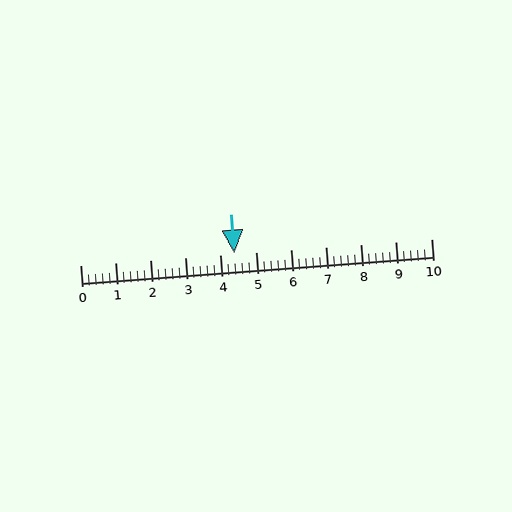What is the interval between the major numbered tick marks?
The major tick marks are spaced 1 units apart.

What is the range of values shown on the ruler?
The ruler shows values from 0 to 10.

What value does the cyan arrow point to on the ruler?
The cyan arrow points to approximately 4.4.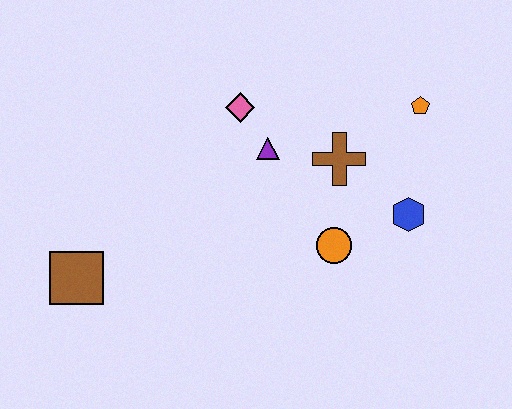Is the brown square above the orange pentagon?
No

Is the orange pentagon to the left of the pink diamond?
No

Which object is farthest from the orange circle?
The brown square is farthest from the orange circle.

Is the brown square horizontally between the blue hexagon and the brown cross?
No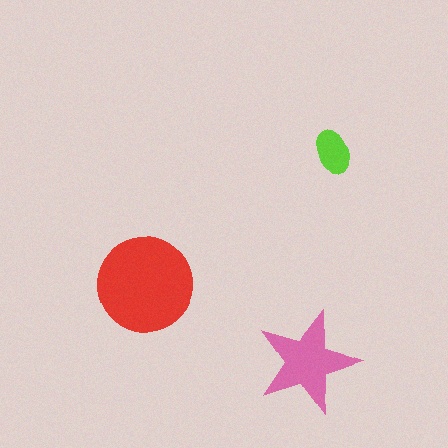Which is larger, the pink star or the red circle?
The red circle.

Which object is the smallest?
The lime ellipse.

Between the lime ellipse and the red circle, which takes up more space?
The red circle.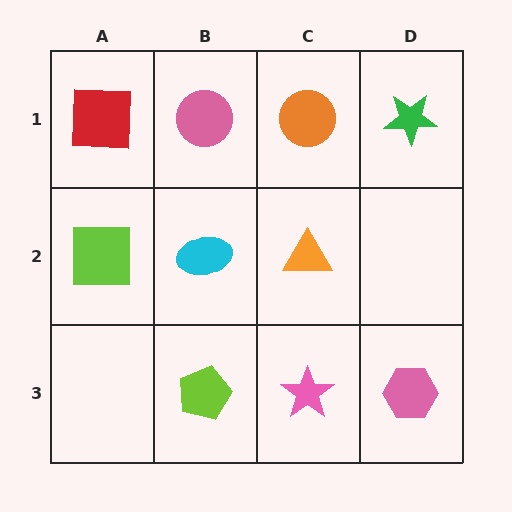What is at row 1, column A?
A red square.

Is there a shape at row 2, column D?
No, that cell is empty.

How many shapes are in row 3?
3 shapes.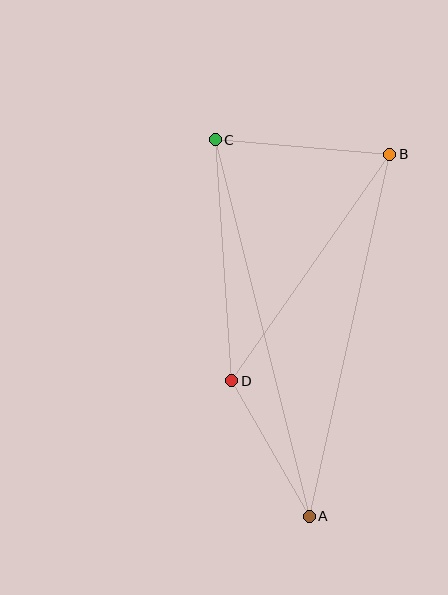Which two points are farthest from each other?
Points A and C are farthest from each other.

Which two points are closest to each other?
Points A and D are closest to each other.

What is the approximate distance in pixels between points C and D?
The distance between C and D is approximately 242 pixels.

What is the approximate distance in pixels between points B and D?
The distance between B and D is approximately 276 pixels.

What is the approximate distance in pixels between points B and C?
The distance between B and C is approximately 175 pixels.